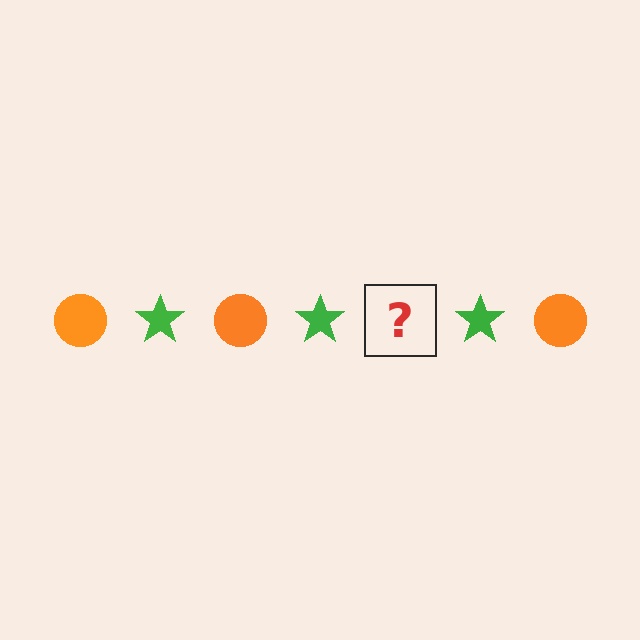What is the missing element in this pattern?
The missing element is an orange circle.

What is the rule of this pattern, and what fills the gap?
The rule is that the pattern alternates between orange circle and green star. The gap should be filled with an orange circle.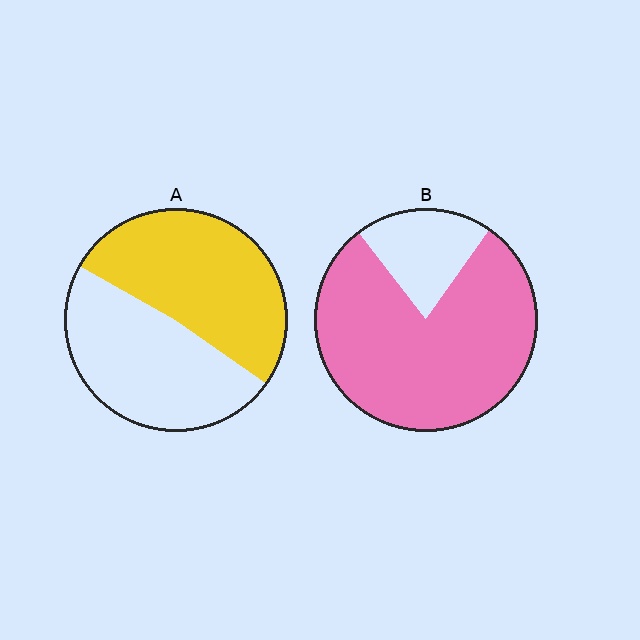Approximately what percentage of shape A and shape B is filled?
A is approximately 50% and B is approximately 80%.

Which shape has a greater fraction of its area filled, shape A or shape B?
Shape B.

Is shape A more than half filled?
Roughly half.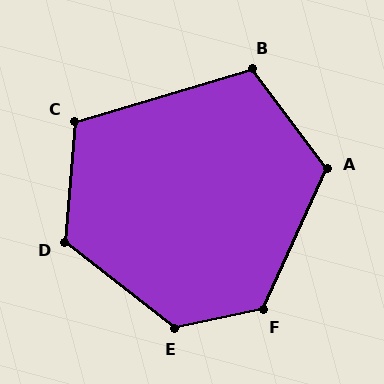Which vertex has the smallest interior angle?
B, at approximately 110 degrees.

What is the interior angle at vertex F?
Approximately 126 degrees (obtuse).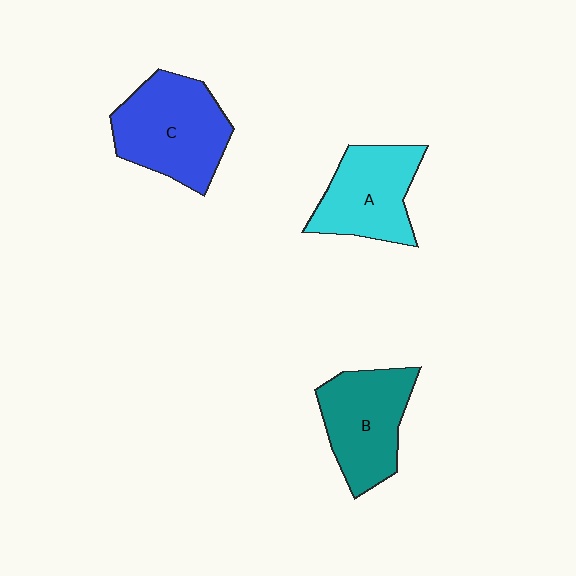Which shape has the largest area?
Shape C (blue).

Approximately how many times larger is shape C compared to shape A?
Approximately 1.2 times.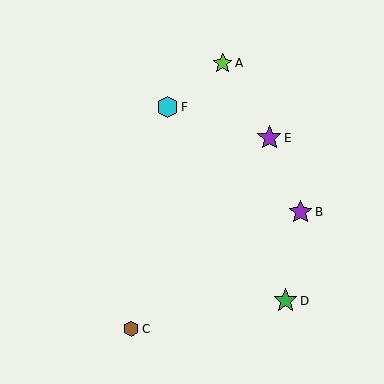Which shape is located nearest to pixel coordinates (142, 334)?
The brown hexagon (labeled C) at (131, 329) is nearest to that location.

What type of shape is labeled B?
Shape B is a purple star.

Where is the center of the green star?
The center of the green star is at (285, 301).